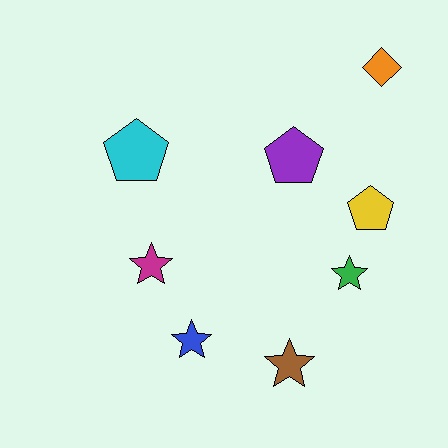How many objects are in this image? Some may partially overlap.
There are 8 objects.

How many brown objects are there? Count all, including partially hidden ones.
There is 1 brown object.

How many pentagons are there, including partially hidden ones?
There are 3 pentagons.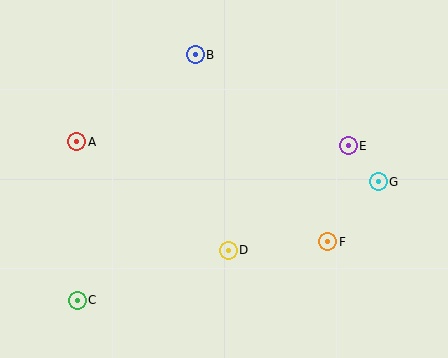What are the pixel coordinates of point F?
Point F is at (328, 242).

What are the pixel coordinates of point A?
Point A is at (77, 142).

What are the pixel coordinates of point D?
Point D is at (228, 250).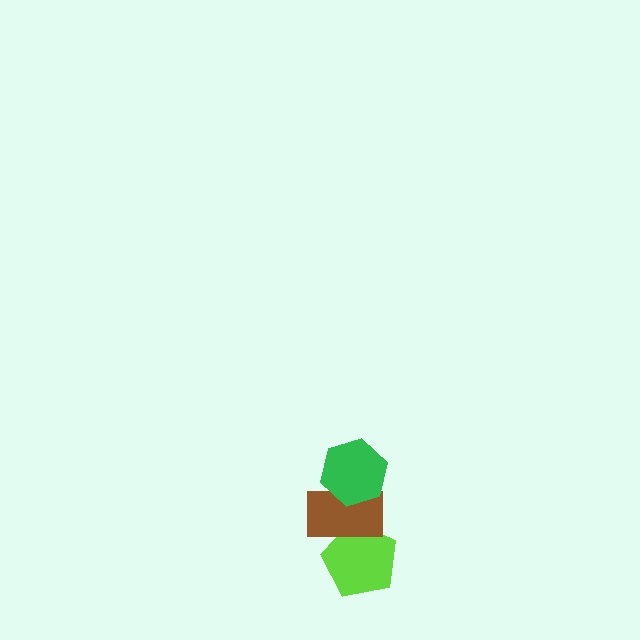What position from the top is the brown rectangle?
The brown rectangle is 2nd from the top.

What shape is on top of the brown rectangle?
The green hexagon is on top of the brown rectangle.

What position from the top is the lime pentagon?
The lime pentagon is 3rd from the top.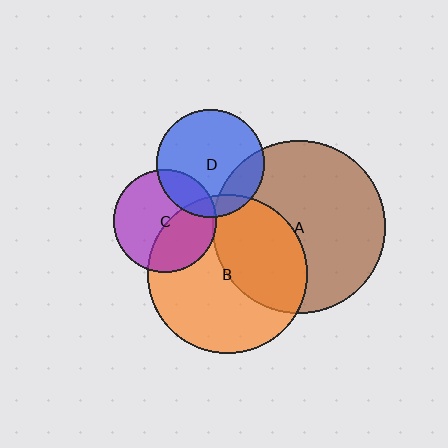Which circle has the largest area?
Circle A (brown).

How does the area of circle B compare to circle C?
Approximately 2.4 times.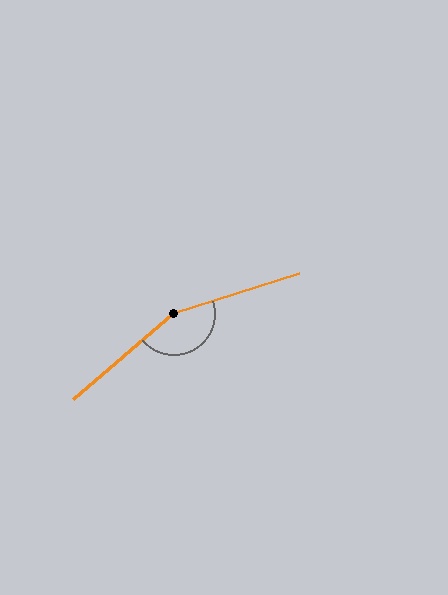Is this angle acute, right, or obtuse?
It is obtuse.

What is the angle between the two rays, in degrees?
Approximately 157 degrees.